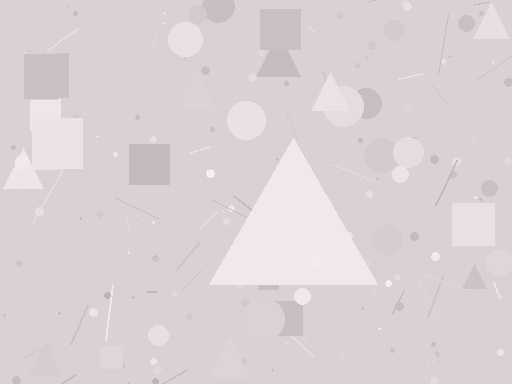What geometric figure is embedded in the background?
A triangle is embedded in the background.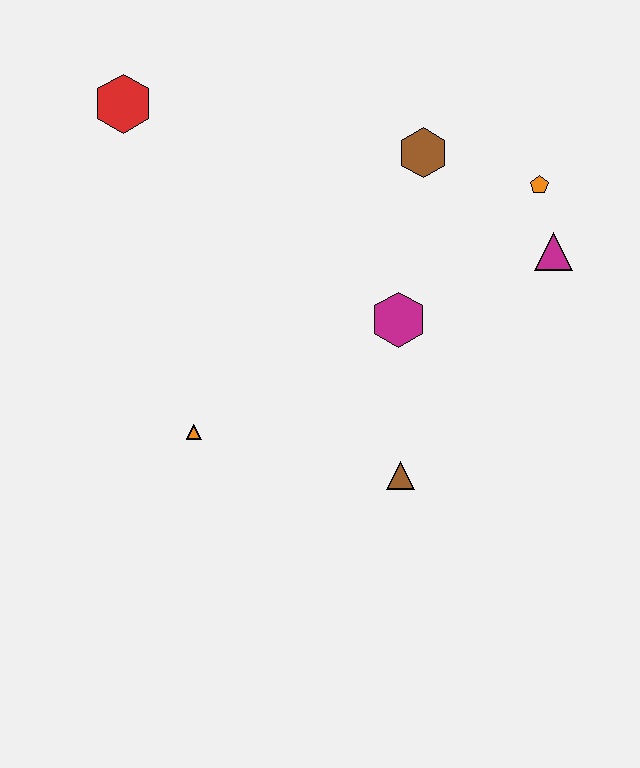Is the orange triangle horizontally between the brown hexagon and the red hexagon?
Yes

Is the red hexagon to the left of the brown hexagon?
Yes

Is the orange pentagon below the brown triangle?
No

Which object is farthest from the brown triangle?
The red hexagon is farthest from the brown triangle.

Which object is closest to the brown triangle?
The magenta hexagon is closest to the brown triangle.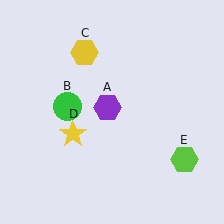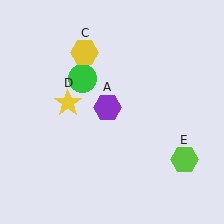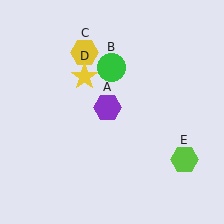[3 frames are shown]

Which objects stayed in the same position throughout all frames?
Purple hexagon (object A) and yellow hexagon (object C) and lime hexagon (object E) remained stationary.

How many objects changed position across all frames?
2 objects changed position: green circle (object B), yellow star (object D).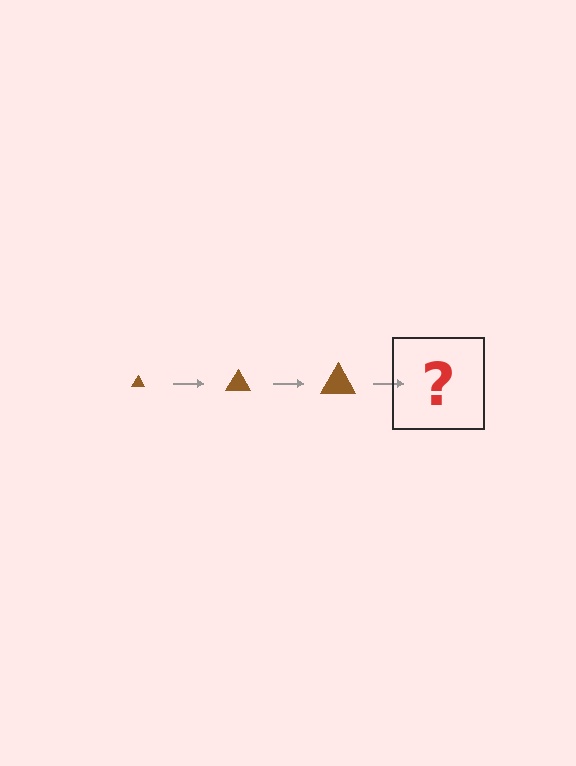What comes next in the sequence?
The next element should be a brown triangle, larger than the previous one.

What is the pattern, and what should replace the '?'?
The pattern is that the triangle gets progressively larger each step. The '?' should be a brown triangle, larger than the previous one.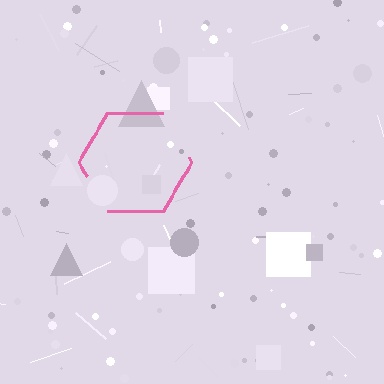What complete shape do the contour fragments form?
The contour fragments form a hexagon.